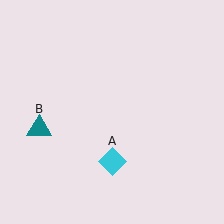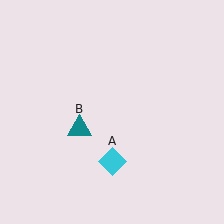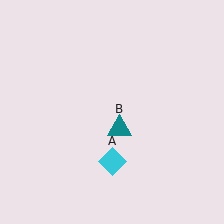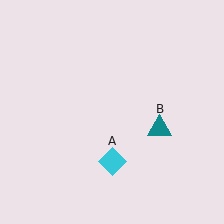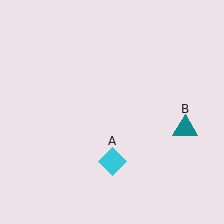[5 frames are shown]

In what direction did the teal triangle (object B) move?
The teal triangle (object B) moved right.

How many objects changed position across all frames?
1 object changed position: teal triangle (object B).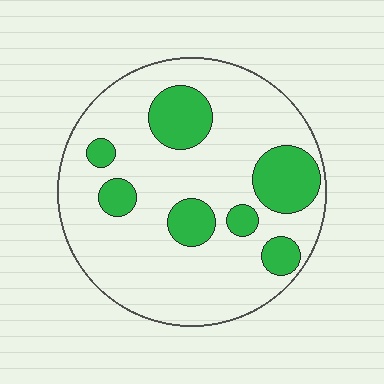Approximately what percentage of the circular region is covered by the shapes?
Approximately 25%.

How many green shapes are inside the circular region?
7.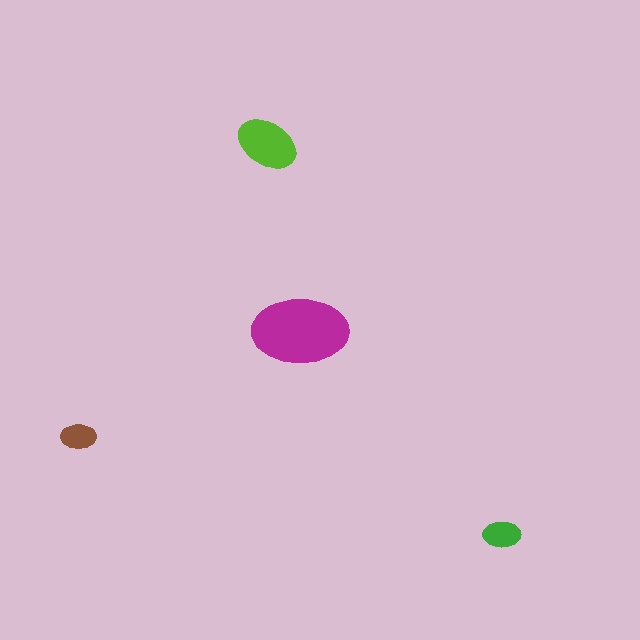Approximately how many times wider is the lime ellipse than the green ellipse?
About 1.5 times wider.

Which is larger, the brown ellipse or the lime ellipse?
The lime one.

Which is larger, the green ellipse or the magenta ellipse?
The magenta one.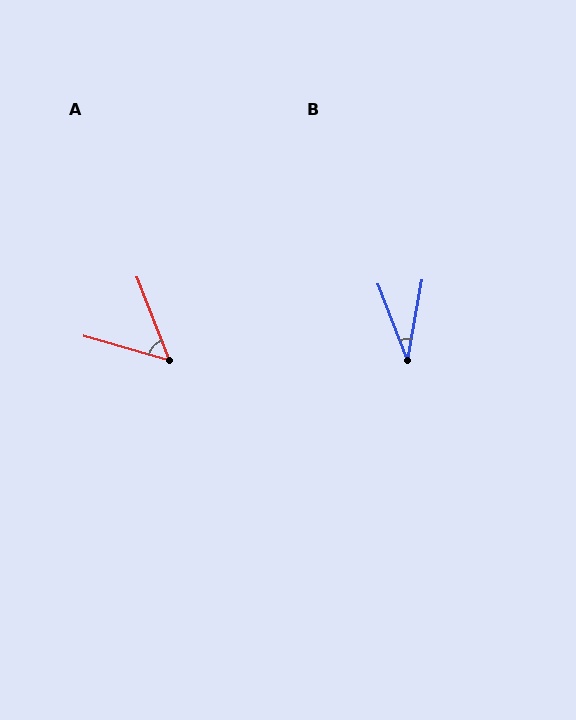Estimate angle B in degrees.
Approximately 31 degrees.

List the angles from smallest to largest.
B (31°), A (53°).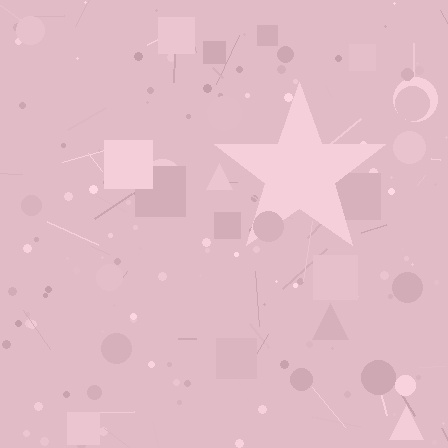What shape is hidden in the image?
A star is hidden in the image.